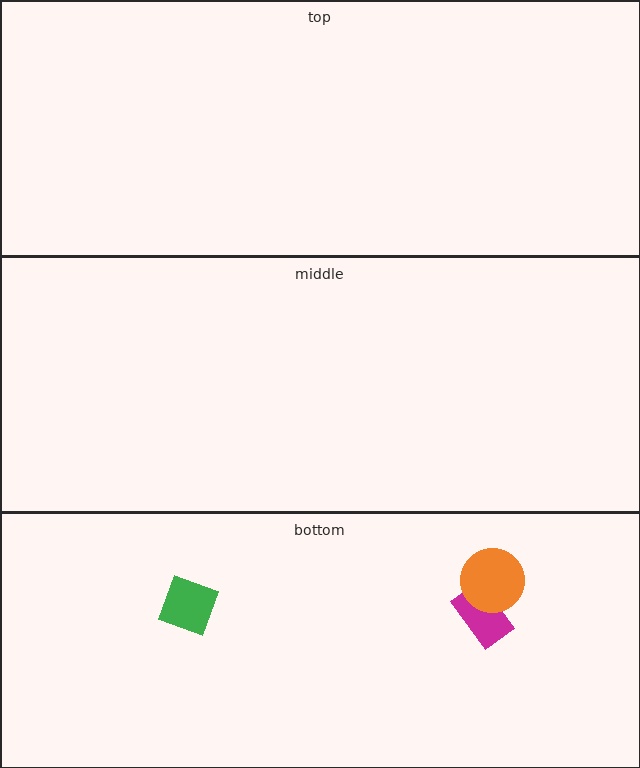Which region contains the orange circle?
The bottom region.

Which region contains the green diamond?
The bottom region.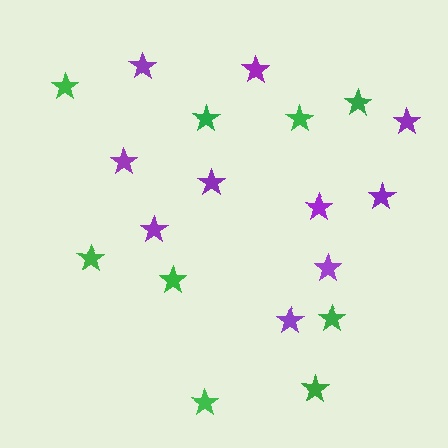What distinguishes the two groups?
There are 2 groups: one group of purple stars (10) and one group of green stars (9).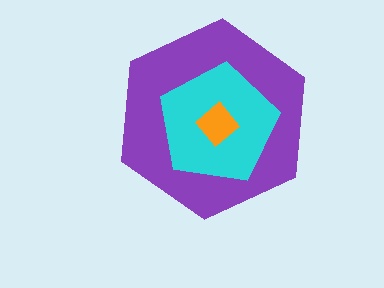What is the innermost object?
The orange diamond.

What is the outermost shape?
The purple hexagon.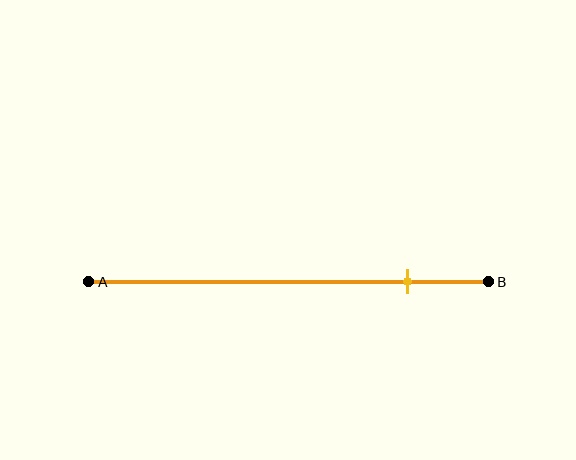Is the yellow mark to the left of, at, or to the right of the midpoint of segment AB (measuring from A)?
The yellow mark is to the right of the midpoint of segment AB.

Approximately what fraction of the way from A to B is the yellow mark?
The yellow mark is approximately 80% of the way from A to B.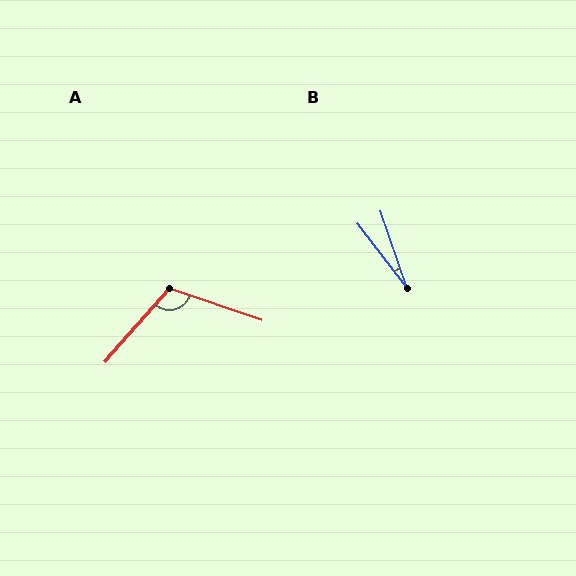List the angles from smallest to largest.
B (19°), A (113°).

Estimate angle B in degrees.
Approximately 19 degrees.